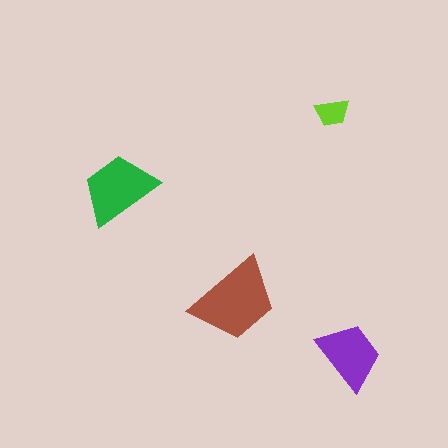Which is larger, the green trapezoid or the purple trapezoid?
The green one.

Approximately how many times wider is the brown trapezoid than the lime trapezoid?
About 2.5 times wider.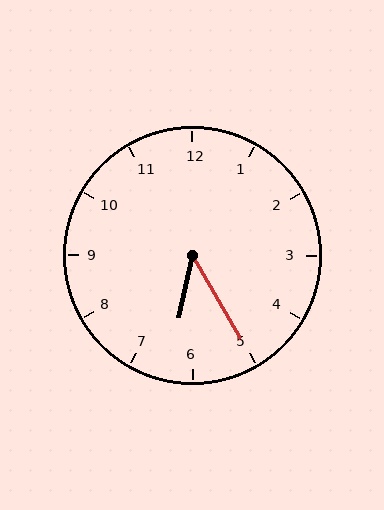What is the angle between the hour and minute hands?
Approximately 42 degrees.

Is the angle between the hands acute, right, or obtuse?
It is acute.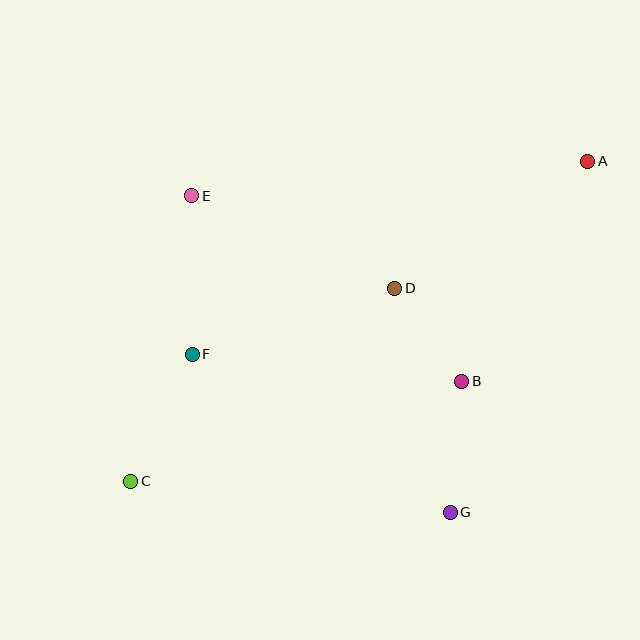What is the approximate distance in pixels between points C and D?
The distance between C and D is approximately 327 pixels.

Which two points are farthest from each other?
Points A and C are farthest from each other.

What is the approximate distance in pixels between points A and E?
The distance between A and E is approximately 398 pixels.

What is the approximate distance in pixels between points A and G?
The distance between A and G is approximately 377 pixels.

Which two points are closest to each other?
Points B and D are closest to each other.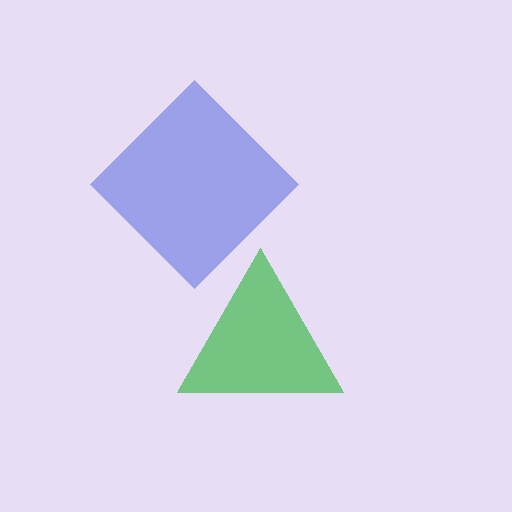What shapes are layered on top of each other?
The layered shapes are: a blue diamond, a green triangle.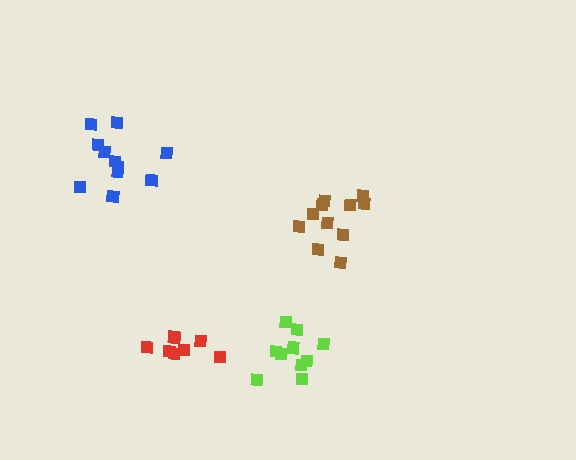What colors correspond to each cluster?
The clusters are colored: red, blue, lime, brown.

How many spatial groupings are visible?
There are 4 spatial groupings.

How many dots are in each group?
Group 1: 8 dots, Group 2: 11 dots, Group 3: 10 dots, Group 4: 11 dots (40 total).